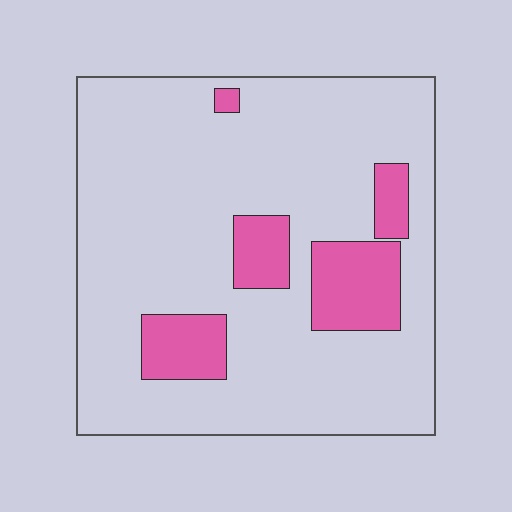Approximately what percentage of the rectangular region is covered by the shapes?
Approximately 15%.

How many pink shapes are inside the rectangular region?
5.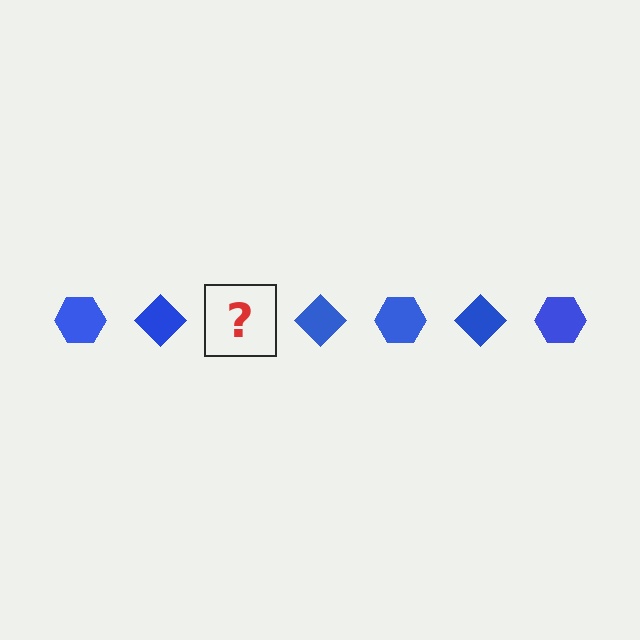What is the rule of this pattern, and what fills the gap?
The rule is that the pattern cycles through hexagon, diamond shapes in blue. The gap should be filled with a blue hexagon.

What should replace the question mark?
The question mark should be replaced with a blue hexagon.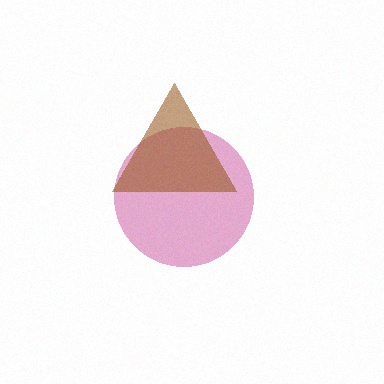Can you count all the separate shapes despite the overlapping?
Yes, there are 2 separate shapes.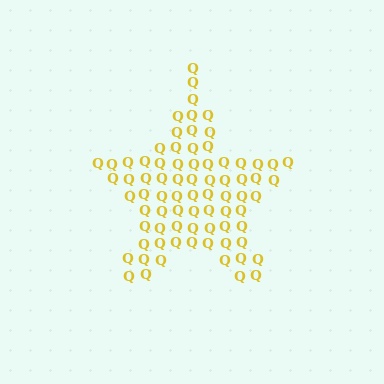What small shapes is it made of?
It is made of small letter Q's.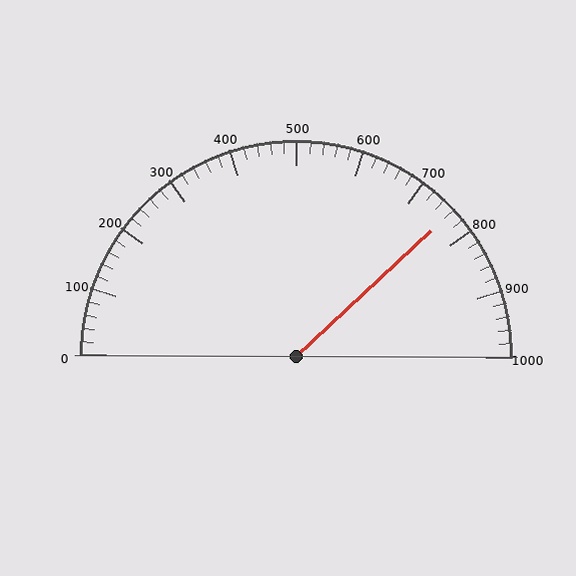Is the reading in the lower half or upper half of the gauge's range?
The reading is in the upper half of the range (0 to 1000).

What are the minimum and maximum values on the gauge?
The gauge ranges from 0 to 1000.